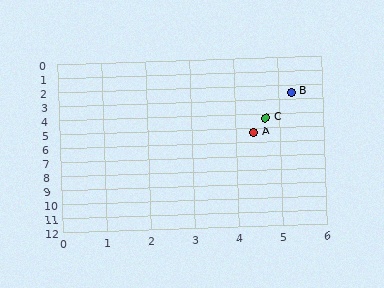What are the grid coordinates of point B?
Point B is at approximately (5.3, 2.5).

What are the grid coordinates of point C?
Point C is at approximately (4.7, 4.3).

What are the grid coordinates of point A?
Point A is at approximately (4.4, 5.3).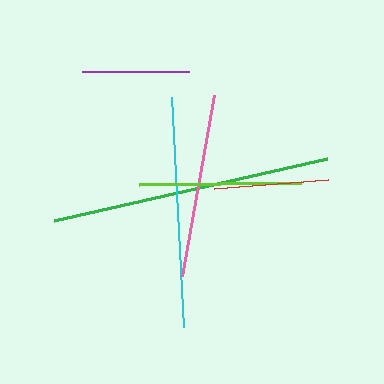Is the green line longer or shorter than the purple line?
The green line is longer than the purple line.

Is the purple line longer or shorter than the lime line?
The lime line is longer than the purple line.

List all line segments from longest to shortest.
From longest to shortest: green, cyan, pink, lime, red, purple.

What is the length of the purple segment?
The purple segment is approximately 107 pixels long.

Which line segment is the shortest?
The purple line is the shortest at approximately 107 pixels.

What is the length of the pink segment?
The pink segment is approximately 184 pixels long.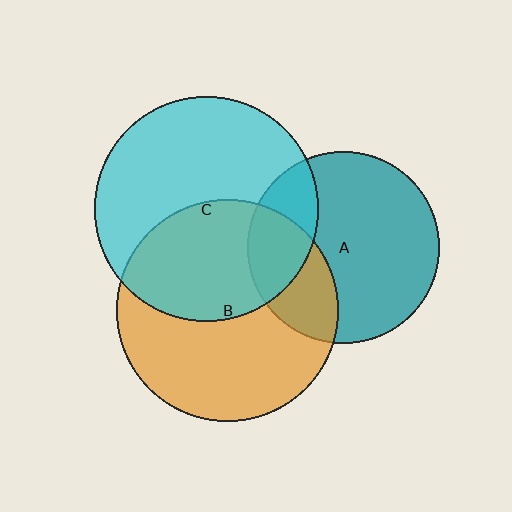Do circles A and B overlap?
Yes.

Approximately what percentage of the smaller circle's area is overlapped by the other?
Approximately 30%.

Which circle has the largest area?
Circle C (cyan).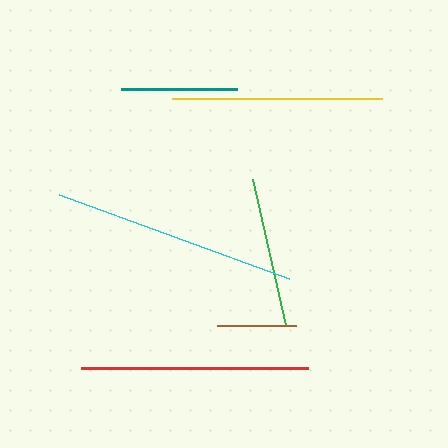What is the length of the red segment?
The red segment is approximately 227 pixels long.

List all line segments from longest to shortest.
From longest to shortest: cyan, red, yellow, green, teal, brown.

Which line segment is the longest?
The cyan line is the longest at approximately 245 pixels.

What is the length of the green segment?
The green segment is approximately 150 pixels long.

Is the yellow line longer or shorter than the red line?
The red line is longer than the yellow line.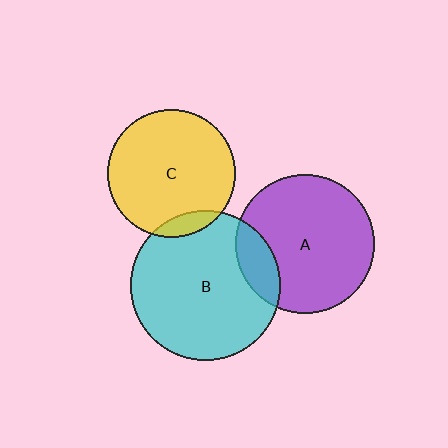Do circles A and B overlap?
Yes.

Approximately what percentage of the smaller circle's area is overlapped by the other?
Approximately 15%.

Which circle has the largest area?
Circle B (cyan).